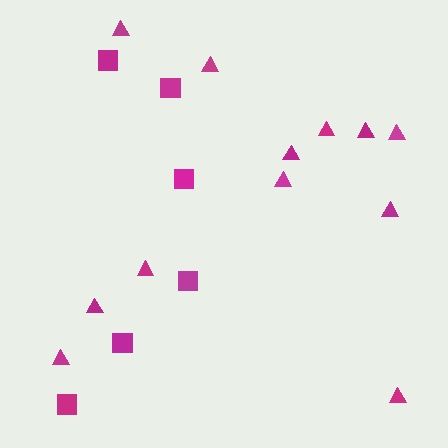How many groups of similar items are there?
There are 2 groups: one group of squares (6) and one group of triangles (12).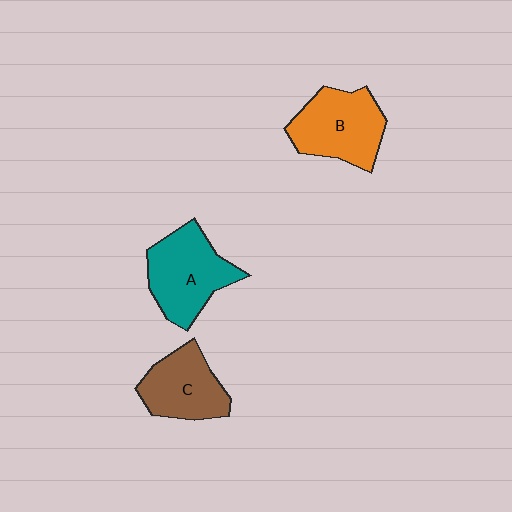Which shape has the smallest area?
Shape C (brown).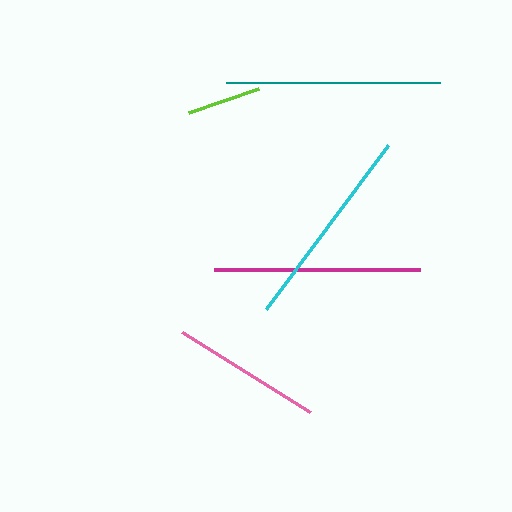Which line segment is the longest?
The teal line is the longest at approximately 214 pixels.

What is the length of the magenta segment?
The magenta segment is approximately 206 pixels long.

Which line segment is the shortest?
The lime line is the shortest at approximately 74 pixels.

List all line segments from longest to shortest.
From longest to shortest: teal, magenta, cyan, pink, lime.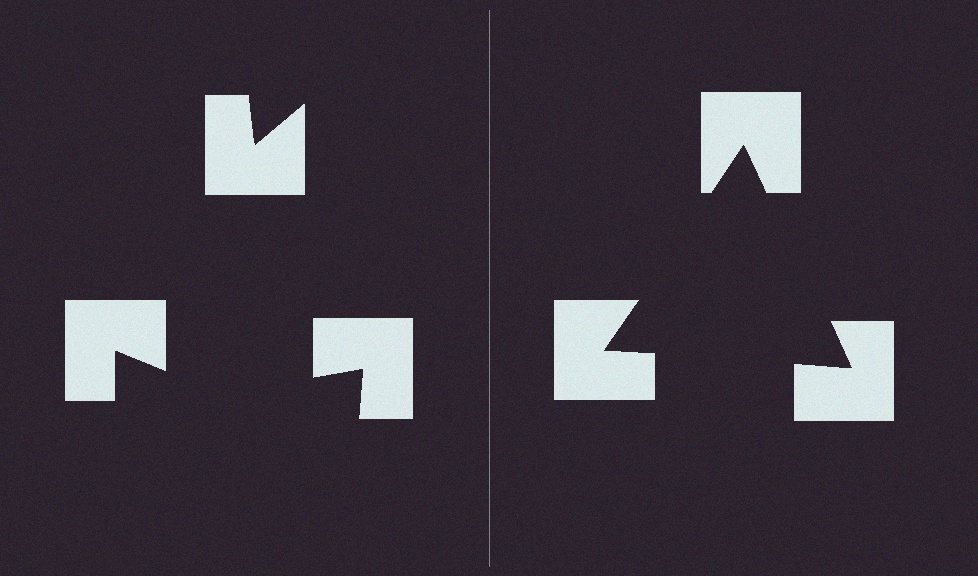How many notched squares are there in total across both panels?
6 — 3 on each side.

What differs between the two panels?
The notched squares are positioned identically on both sides; only the wedge orientations differ. On the right they align to a triangle; on the left they are misaligned.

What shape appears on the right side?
An illusory triangle.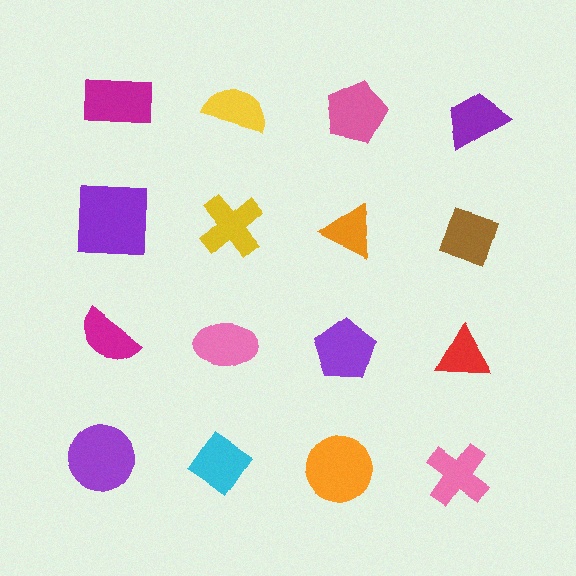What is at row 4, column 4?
A pink cross.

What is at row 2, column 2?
A yellow cross.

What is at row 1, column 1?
A magenta rectangle.